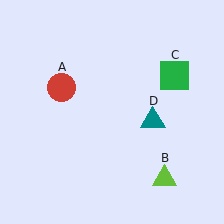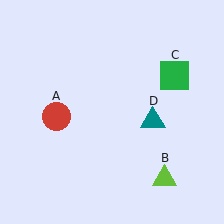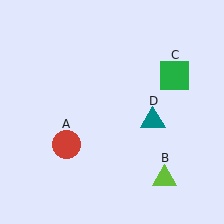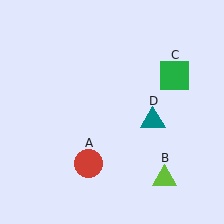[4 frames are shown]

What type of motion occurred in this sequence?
The red circle (object A) rotated counterclockwise around the center of the scene.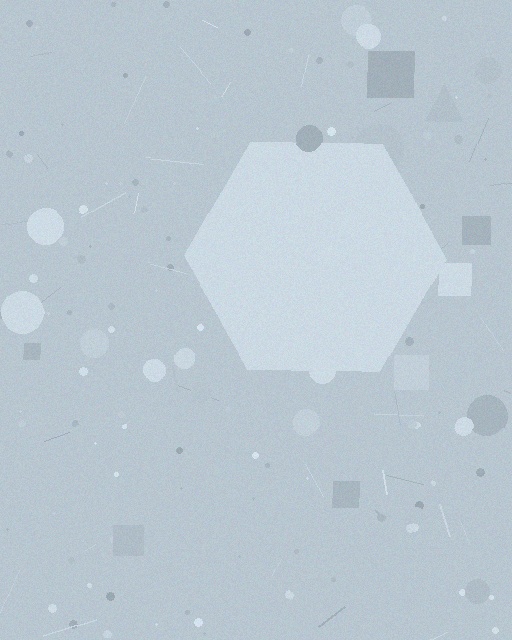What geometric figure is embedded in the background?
A hexagon is embedded in the background.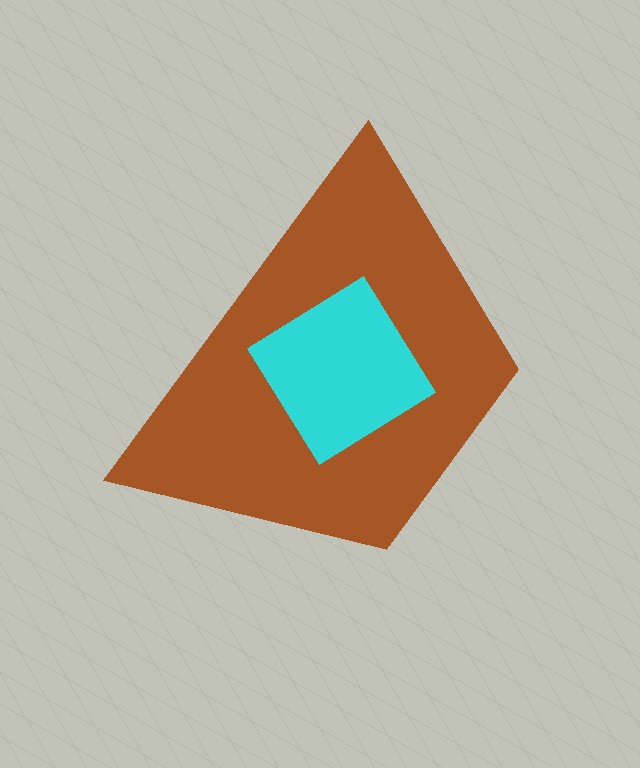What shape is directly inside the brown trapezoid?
The cyan diamond.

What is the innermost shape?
The cyan diamond.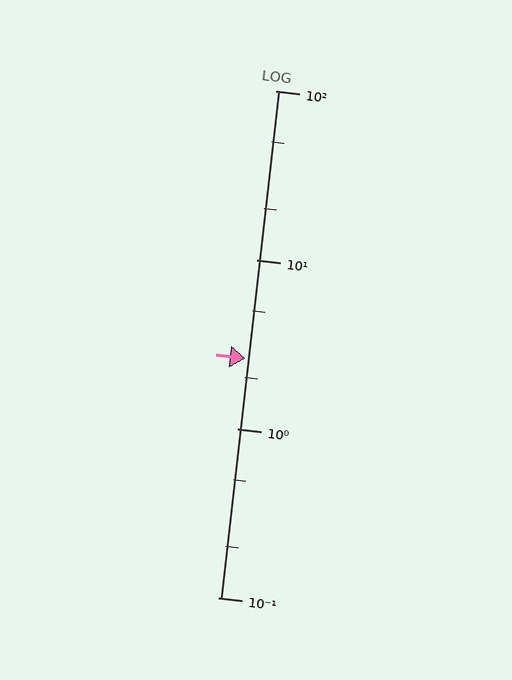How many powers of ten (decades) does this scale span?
The scale spans 3 decades, from 0.1 to 100.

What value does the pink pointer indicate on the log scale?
The pointer indicates approximately 2.6.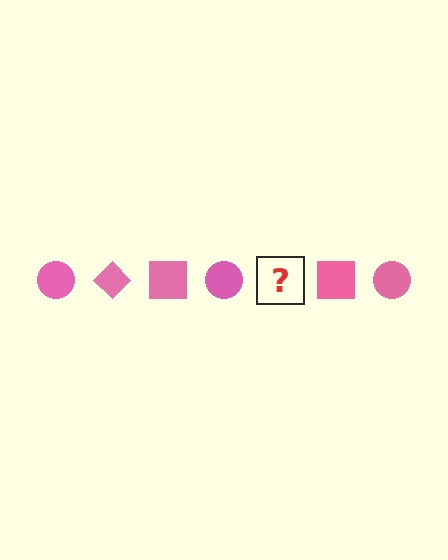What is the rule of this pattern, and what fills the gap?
The rule is that the pattern cycles through circle, diamond, square shapes in pink. The gap should be filled with a pink diamond.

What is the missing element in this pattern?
The missing element is a pink diamond.